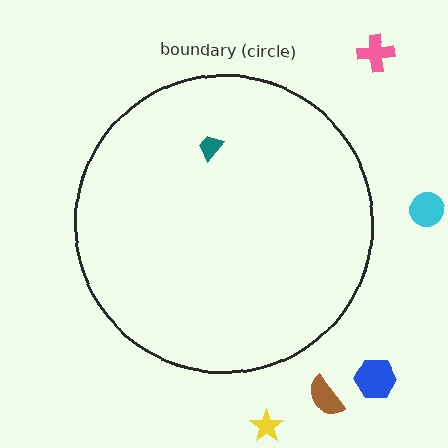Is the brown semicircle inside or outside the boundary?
Outside.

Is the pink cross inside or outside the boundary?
Outside.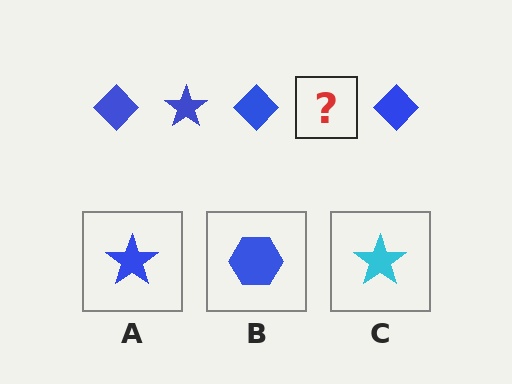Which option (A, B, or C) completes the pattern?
A.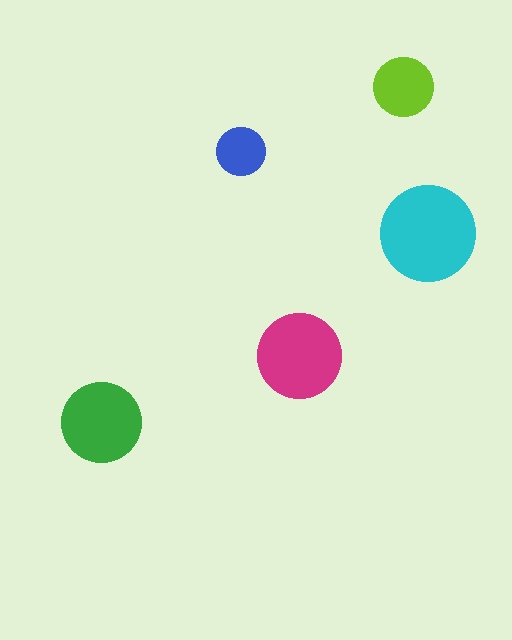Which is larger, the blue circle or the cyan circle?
The cyan one.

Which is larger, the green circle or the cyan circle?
The cyan one.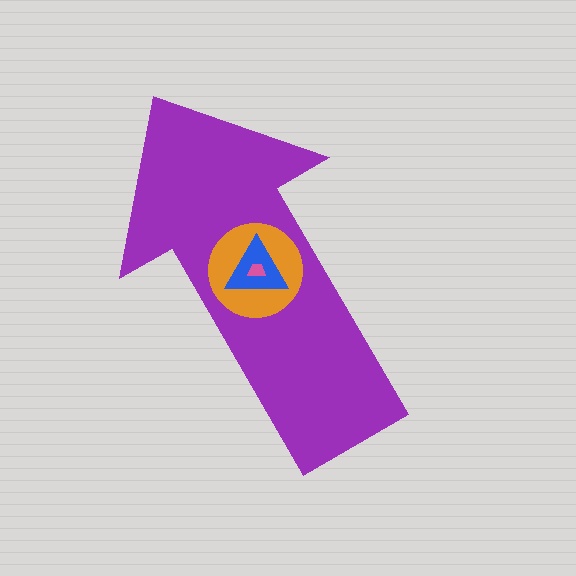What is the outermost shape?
The purple arrow.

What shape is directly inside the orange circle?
The blue triangle.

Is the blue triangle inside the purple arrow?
Yes.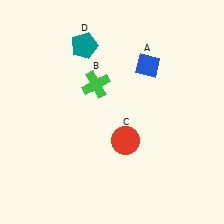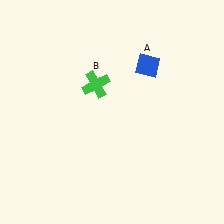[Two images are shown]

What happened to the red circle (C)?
The red circle (C) was removed in Image 2. It was in the bottom-right area of Image 1.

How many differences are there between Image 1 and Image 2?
There are 2 differences between the two images.